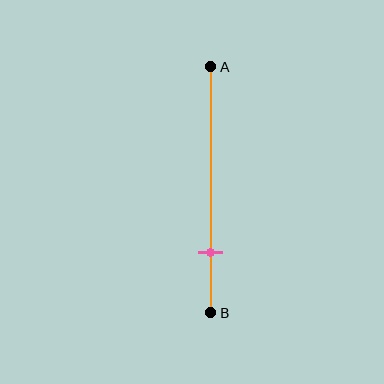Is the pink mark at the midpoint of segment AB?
No, the mark is at about 75% from A, not at the 50% midpoint.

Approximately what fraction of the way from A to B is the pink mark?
The pink mark is approximately 75% of the way from A to B.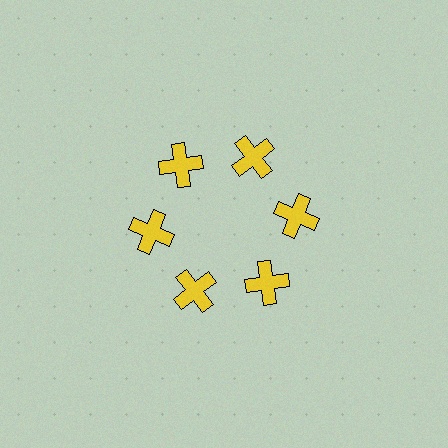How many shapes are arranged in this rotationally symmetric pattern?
There are 6 shapes, arranged in 6 groups of 1.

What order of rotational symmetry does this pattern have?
This pattern has 6-fold rotational symmetry.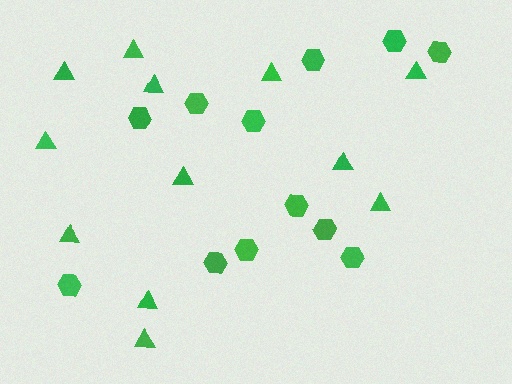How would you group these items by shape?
There are 2 groups: one group of hexagons (12) and one group of triangles (12).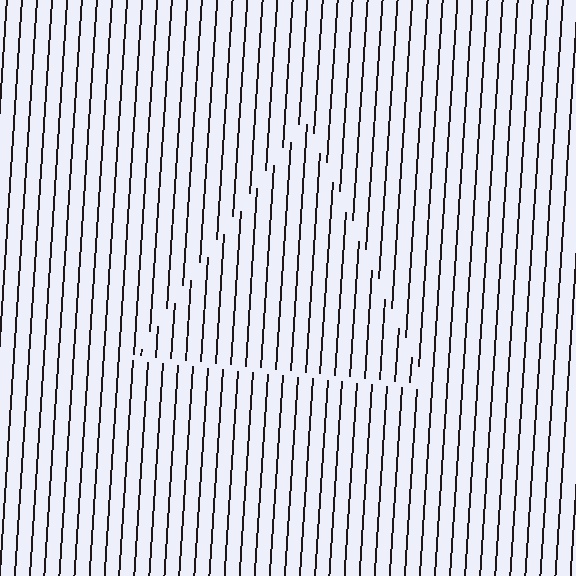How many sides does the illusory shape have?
3 sides — the line-ends trace a triangle.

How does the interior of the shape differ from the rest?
The interior of the shape contains the same grating, shifted by half a period — the contour is defined by the phase discontinuity where line-ends from the inner and outer gratings abut.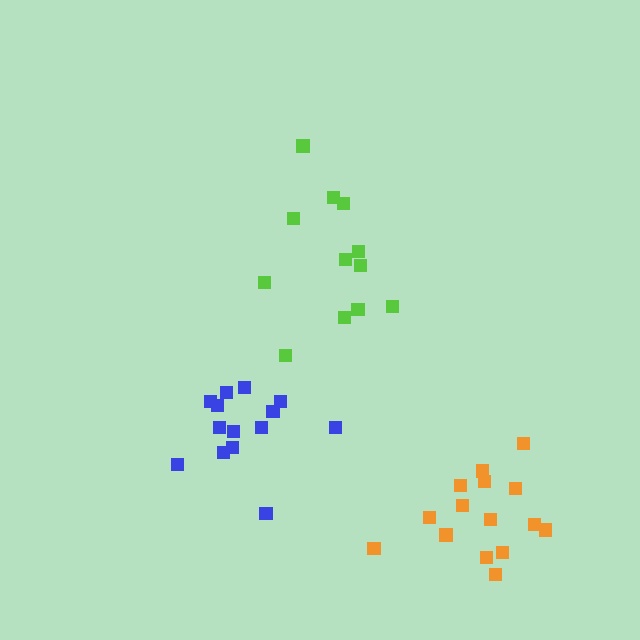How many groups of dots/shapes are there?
There are 3 groups.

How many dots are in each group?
Group 1: 12 dots, Group 2: 14 dots, Group 3: 15 dots (41 total).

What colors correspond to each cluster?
The clusters are colored: lime, blue, orange.